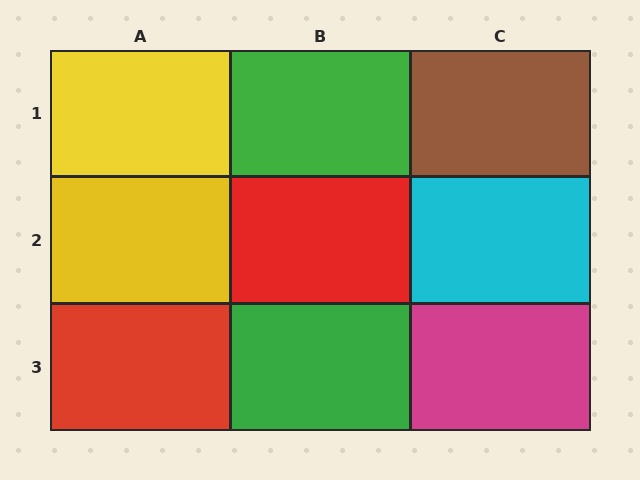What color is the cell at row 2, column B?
Red.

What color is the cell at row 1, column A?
Yellow.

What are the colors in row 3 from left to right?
Red, green, magenta.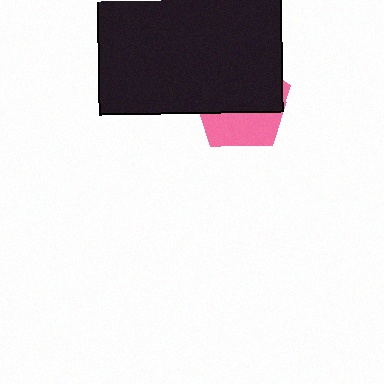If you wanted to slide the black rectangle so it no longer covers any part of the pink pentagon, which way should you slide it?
Slide it up — that is the most direct way to separate the two shapes.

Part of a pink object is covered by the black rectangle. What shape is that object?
It is a pentagon.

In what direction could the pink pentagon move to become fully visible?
The pink pentagon could move down. That would shift it out from behind the black rectangle entirely.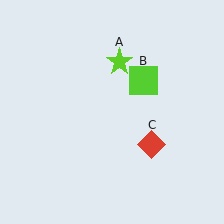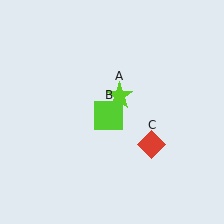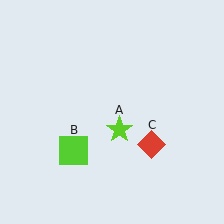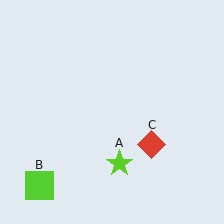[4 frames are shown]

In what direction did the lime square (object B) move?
The lime square (object B) moved down and to the left.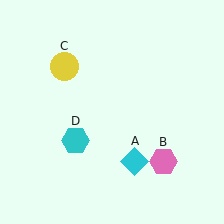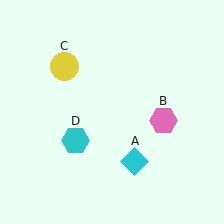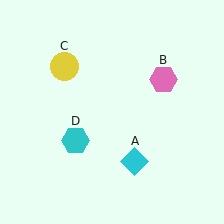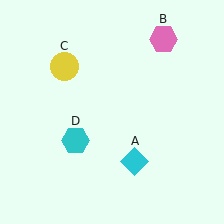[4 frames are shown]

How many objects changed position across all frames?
1 object changed position: pink hexagon (object B).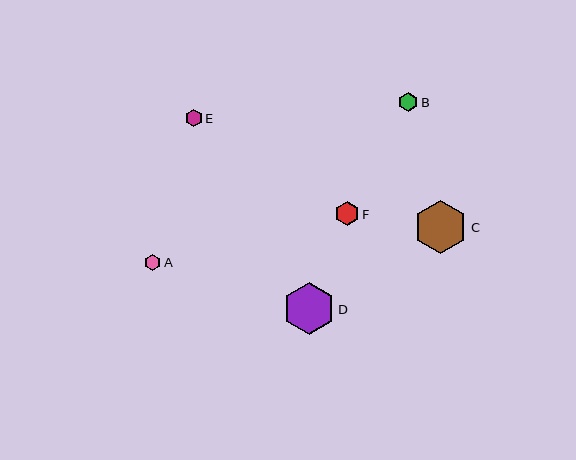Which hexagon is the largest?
Hexagon C is the largest with a size of approximately 53 pixels.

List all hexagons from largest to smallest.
From largest to smallest: C, D, F, B, E, A.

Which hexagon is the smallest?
Hexagon A is the smallest with a size of approximately 16 pixels.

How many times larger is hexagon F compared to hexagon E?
Hexagon F is approximately 1.4 times the size of hexagon E.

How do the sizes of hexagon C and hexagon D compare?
Hexagon C and hexagon D are approximately the same size.